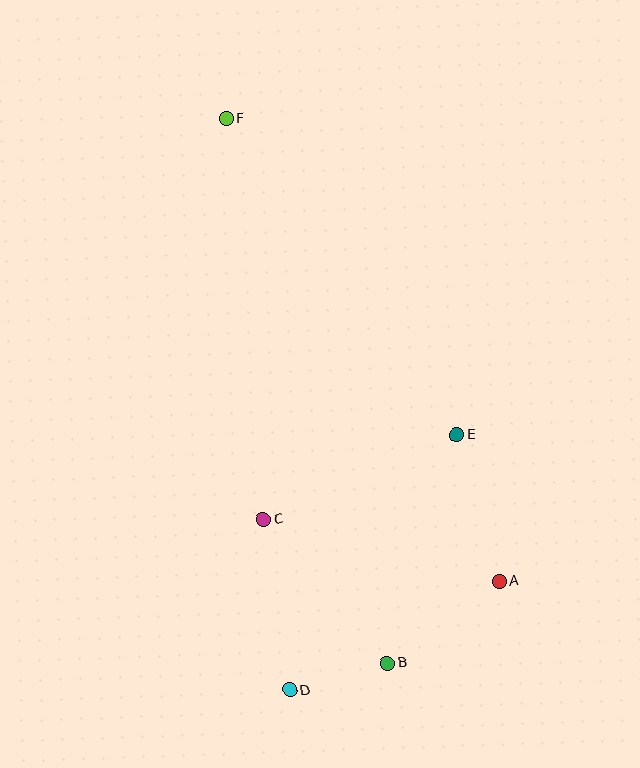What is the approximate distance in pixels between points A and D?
The distance between A and D is approximately 236 pixels.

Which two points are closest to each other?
Points B and D are closest to each other.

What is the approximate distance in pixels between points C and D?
The distance between C and D is approximately 173 pixels.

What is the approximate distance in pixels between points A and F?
The distance between A and F is approximately 537 pixels.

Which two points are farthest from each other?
Points D and F are farthest from each other.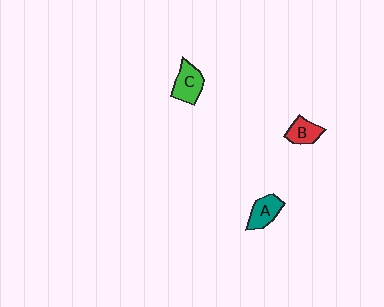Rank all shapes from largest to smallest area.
From largest to smallest: C (green), A (teal), B (red).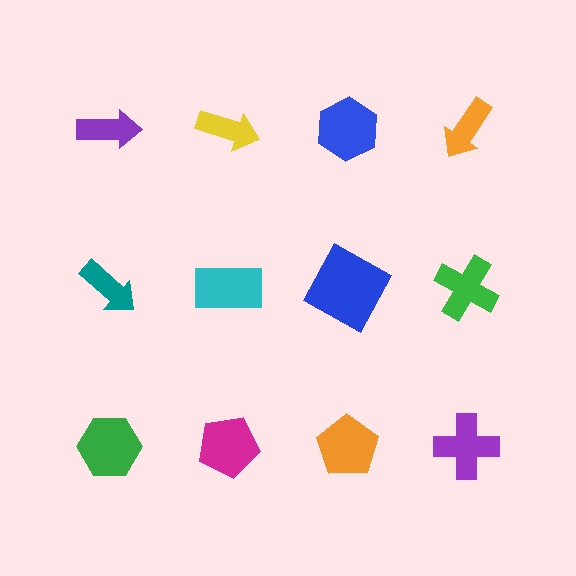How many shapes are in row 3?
4 shapes.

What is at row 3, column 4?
A purple cross.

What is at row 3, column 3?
An orange pentagon.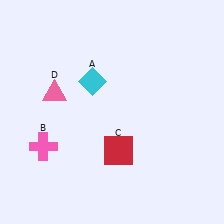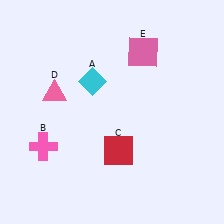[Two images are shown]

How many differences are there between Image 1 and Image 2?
There is 1 difference between the two images.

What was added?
A pink square (E) was added in Image 2.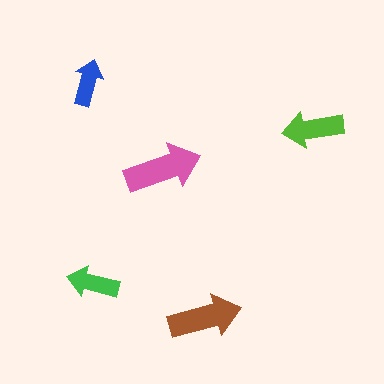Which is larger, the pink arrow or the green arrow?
The pink one.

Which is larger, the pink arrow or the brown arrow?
The pink one.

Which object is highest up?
The blue arrow is topmost.